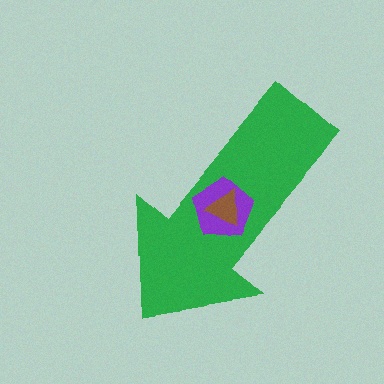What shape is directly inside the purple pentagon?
The brown triangle.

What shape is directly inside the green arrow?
The purple pentagon.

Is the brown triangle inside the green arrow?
Yes.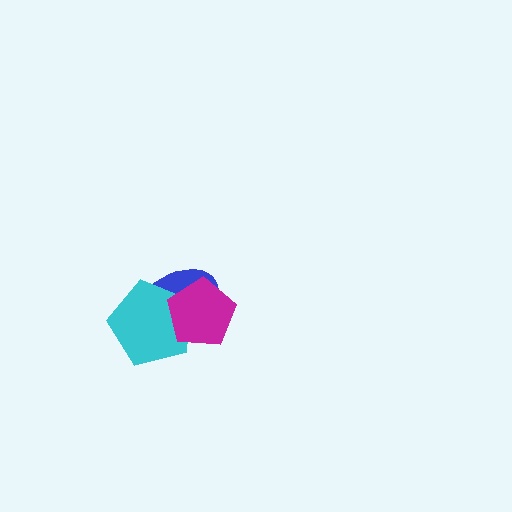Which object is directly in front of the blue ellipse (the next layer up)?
The cyan pentagon is directly in front of the blue ellipse.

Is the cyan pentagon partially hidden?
Yes, it is partially covered by another shape.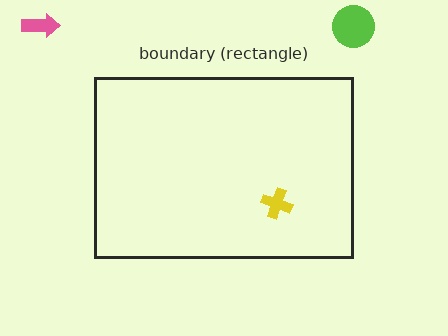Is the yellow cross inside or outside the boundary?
Inside.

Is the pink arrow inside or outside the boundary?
Outside.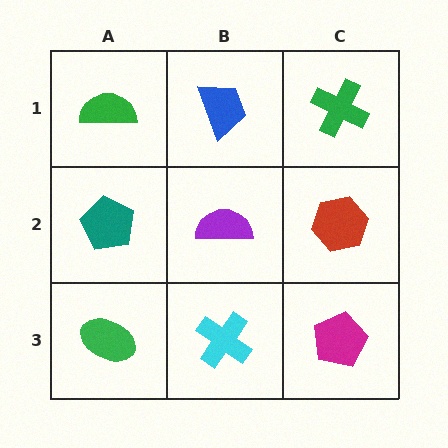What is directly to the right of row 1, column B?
A green cross.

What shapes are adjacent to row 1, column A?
A teal pentagon (row 2, column A), a blue trapezoid (row 1, column B).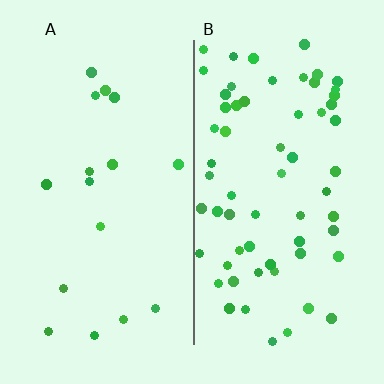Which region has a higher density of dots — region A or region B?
B (the right).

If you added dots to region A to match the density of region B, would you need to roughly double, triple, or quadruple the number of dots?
Approximately quadruple.